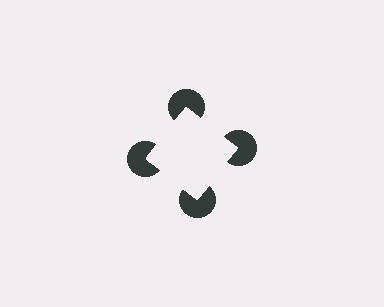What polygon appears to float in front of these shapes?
An illusory square — its edges are inferred from the aligned wedge cuts in the pac-man discs, not physically drawn.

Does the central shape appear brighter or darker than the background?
It typically appears slightly brighter than the background, even though no actual brightness change is drawn.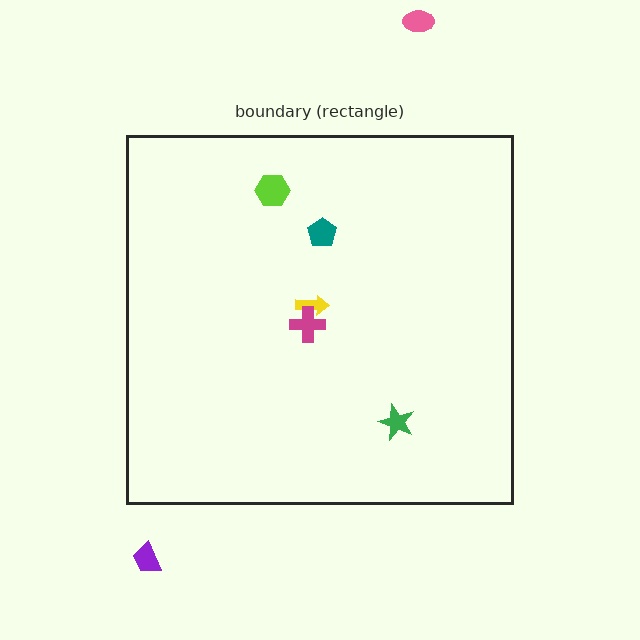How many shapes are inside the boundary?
5 inside, 2 outside.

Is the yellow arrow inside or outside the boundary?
Inside.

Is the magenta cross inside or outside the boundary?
Inside.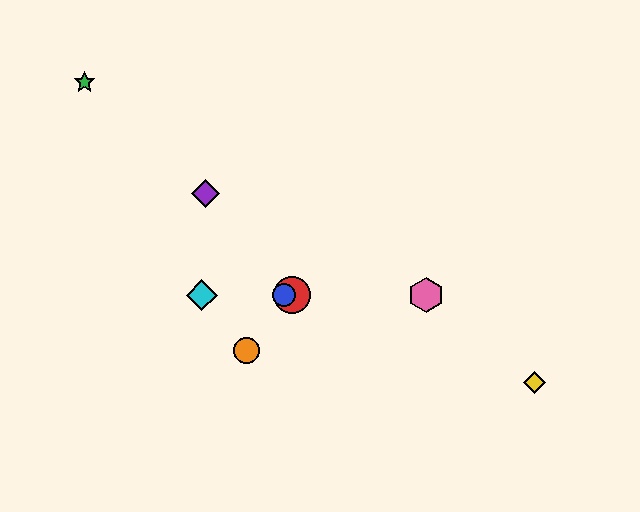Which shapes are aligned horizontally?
The red circle, the blue circle, the cyan diamond, the pink hexagon are aligned horizontally.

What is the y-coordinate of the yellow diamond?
The yellow diamond is at y≈383.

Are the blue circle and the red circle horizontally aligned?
Yes, both are at y≈295.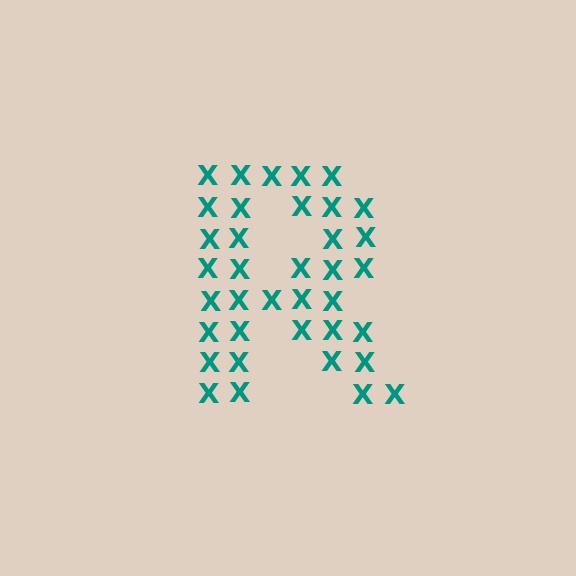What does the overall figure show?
The overall figure shows the letter R.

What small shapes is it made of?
It is made of small letter X's.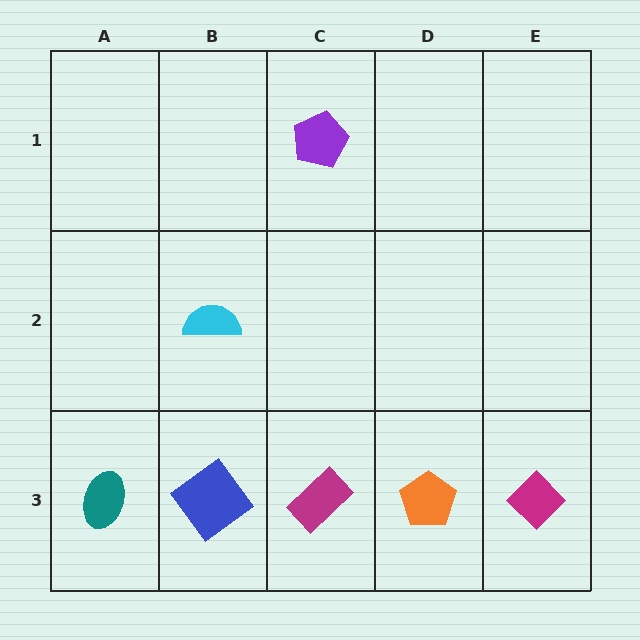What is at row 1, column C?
A purple pentagon.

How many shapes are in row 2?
1 shape.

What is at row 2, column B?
A cyan semicircle.